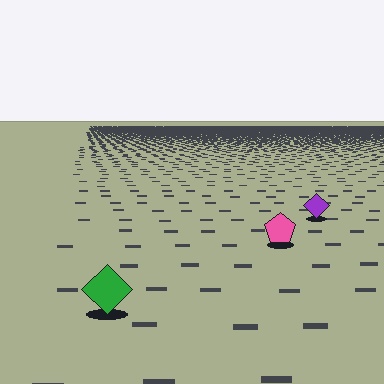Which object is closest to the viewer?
The green diamond is closest. The texture marks near it are larger and more spread out.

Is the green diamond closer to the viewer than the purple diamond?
Yes. The green diamond is closer — you can tell from the texture gradient: the ground texture is coarser near it.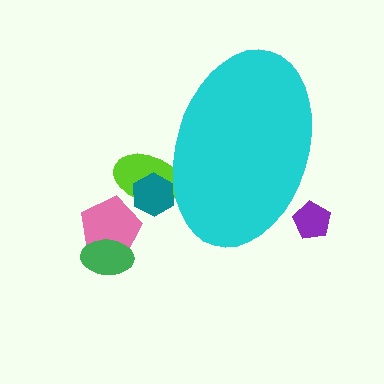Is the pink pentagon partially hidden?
No, the pink pentagon is fully visible.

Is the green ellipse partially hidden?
No, the green ellipse is fully visible.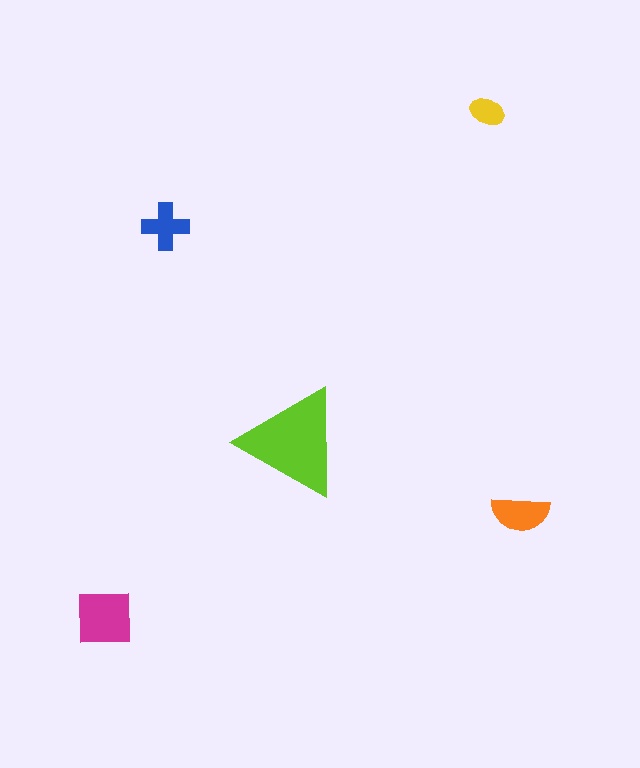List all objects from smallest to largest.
The yellow ellipse, the blue cross, the orange semicircle, the magenta square, the lime triangle.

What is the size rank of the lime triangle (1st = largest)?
1st.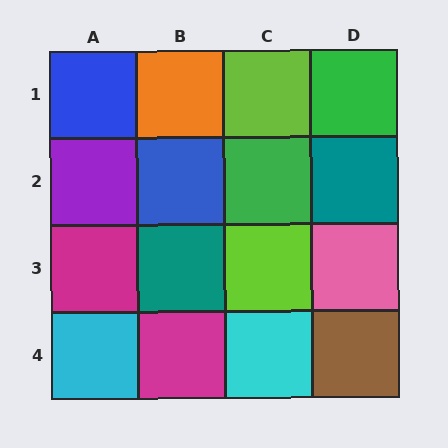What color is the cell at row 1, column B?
Orange.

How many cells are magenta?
2 cells are magenta.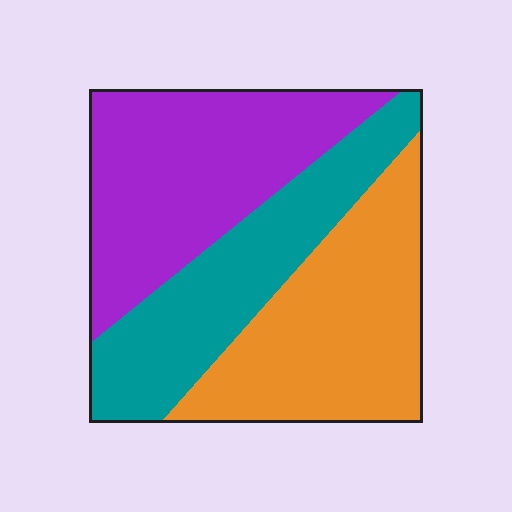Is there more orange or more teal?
Orange.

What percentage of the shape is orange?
Orange covers about 35% of the shape.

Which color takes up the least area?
Teal, at roughly 30%.